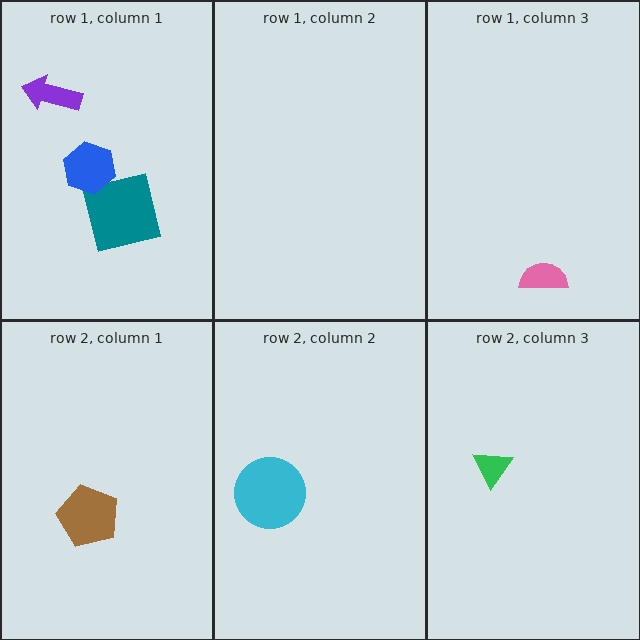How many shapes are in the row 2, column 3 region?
1.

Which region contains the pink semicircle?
The row 1, column 3 region.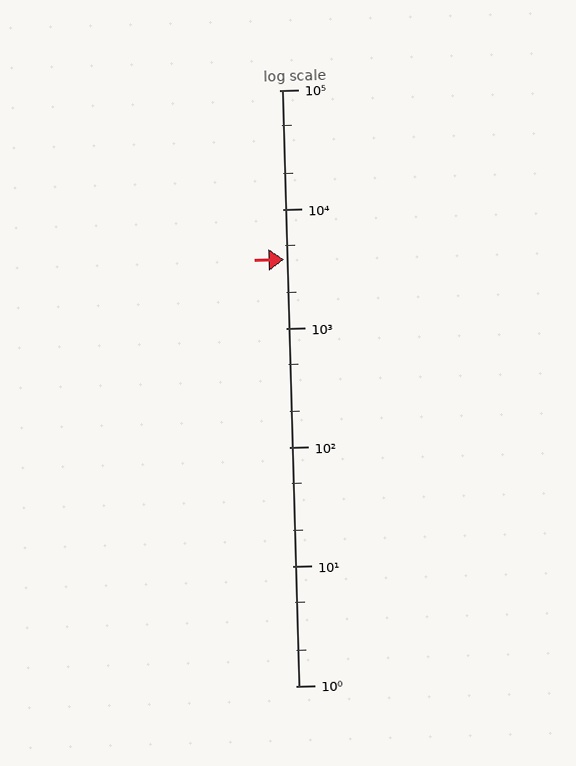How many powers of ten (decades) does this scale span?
The scale spans 5 decades, from 1 to 100000.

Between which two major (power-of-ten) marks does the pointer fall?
The pointer is between 1000 and 10000.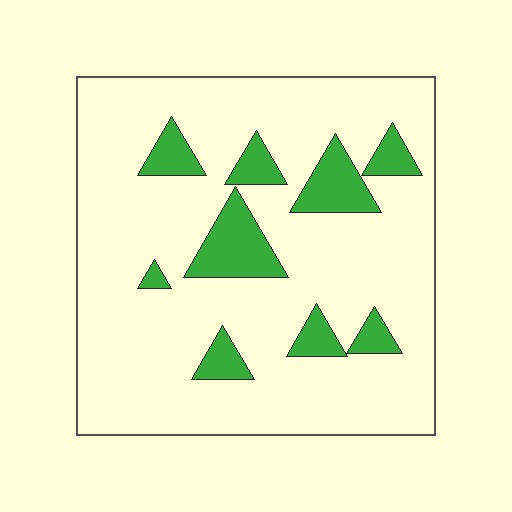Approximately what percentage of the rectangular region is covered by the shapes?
Approximately 15%.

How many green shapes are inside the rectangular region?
9.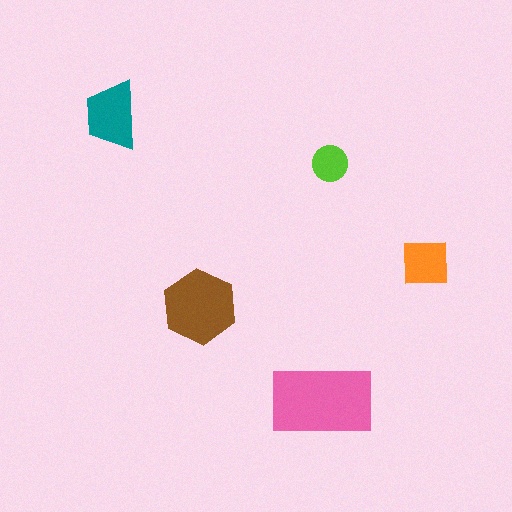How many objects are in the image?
There are 5 objects in the image.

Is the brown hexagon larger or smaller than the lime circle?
Larger.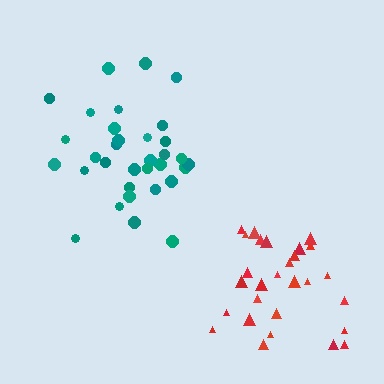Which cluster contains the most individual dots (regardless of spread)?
Teal (34).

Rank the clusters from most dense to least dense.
teal, red.